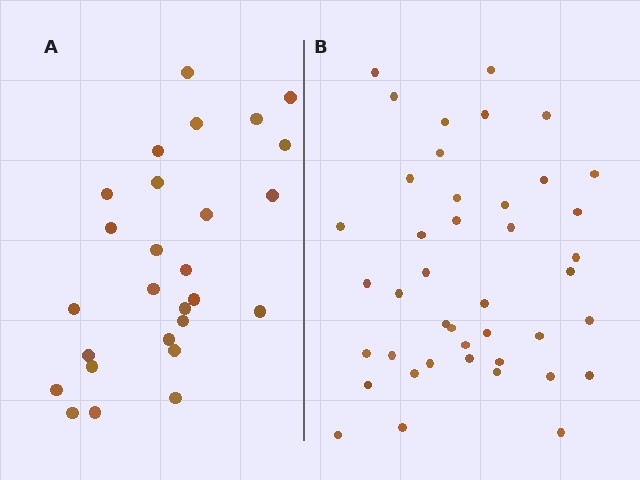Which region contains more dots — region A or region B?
Region B (the right region) has more dots.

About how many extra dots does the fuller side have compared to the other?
Region B has approximately 15 more dots than region A.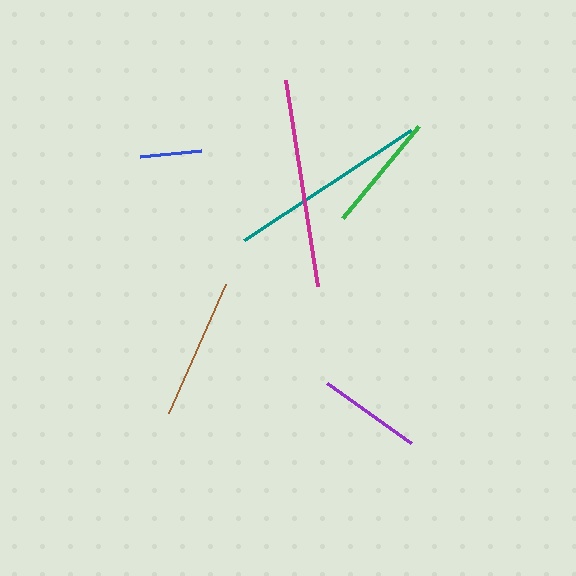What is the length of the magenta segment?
The magenta segment is approximately 208 pixels long.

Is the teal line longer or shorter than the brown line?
The teal line is longer than the brown line.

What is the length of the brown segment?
The brown segment is approximately 141 pixels long.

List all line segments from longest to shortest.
From longest to shortest: magenta, teal, brown, green, purple, blue.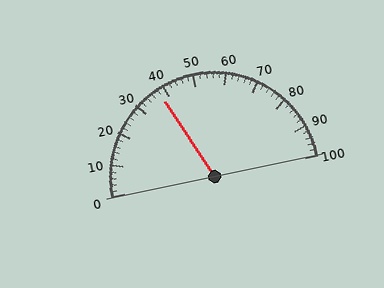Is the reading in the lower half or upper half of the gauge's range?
The reading is in the lower half of the range (0 to 100).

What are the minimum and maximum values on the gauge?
The gauge ranges from 0 to 100.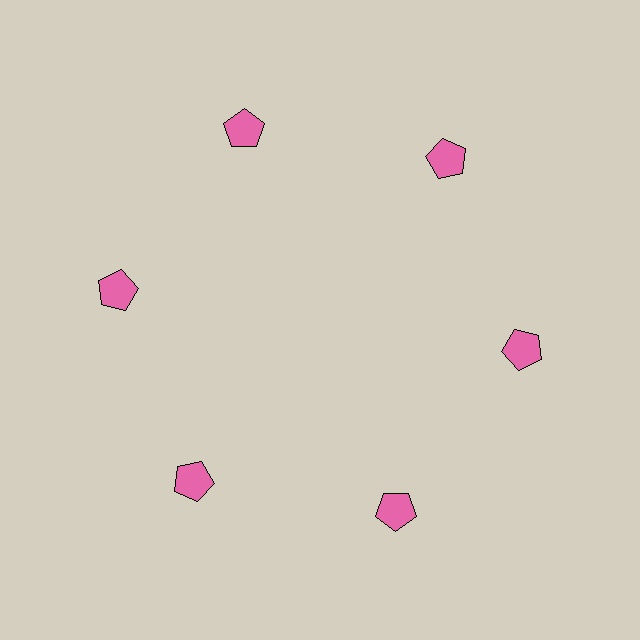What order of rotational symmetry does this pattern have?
This pattern has 6-fold rotational symmetry.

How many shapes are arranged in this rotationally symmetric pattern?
There are 6 shapes, arranged in 6 groups of 1.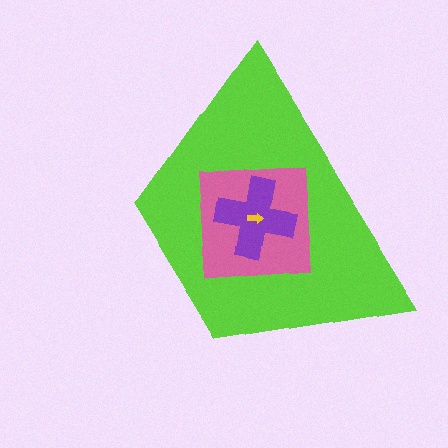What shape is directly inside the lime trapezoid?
The pink square.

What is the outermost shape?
The lime trapezoid.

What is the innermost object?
The yellow arrow.